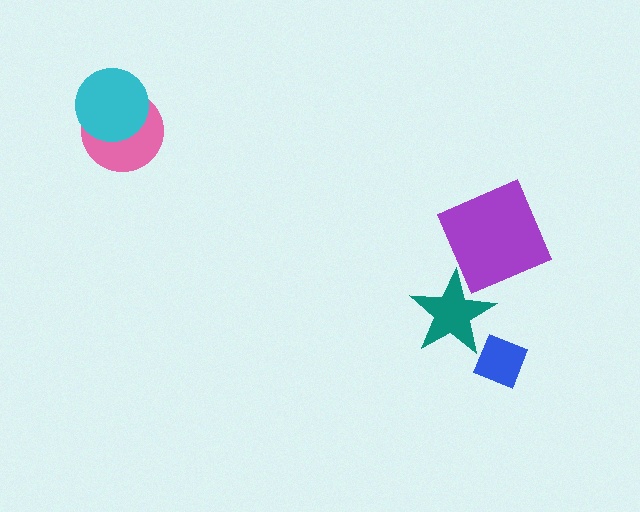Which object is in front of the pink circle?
The cyan circle is in front of the pink circle.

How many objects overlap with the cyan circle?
1 object overlaps with the cyan circle.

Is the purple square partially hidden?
No, no other shape covers it.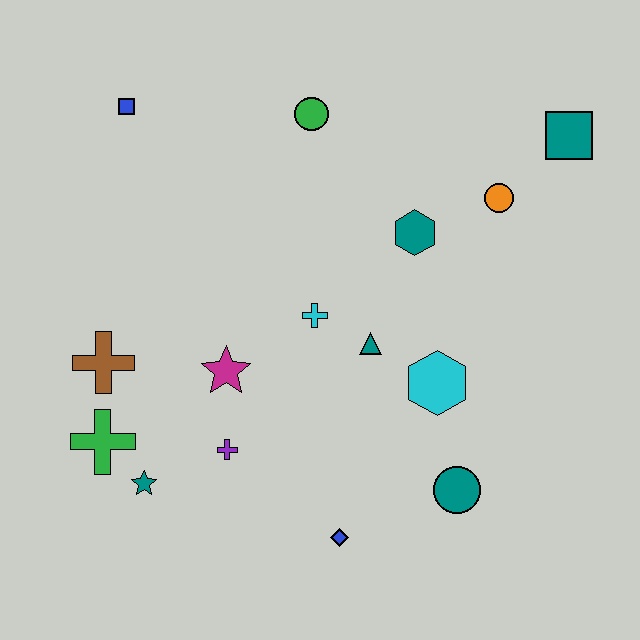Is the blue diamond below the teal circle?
Yes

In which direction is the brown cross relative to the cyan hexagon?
The brown cross is to the left of the cyan hexagon.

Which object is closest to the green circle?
The teal hexagon is closest to the green circle.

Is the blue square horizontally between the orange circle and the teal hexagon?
No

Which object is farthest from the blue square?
The teal circle is farthest from the blue square.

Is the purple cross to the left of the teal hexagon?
Yes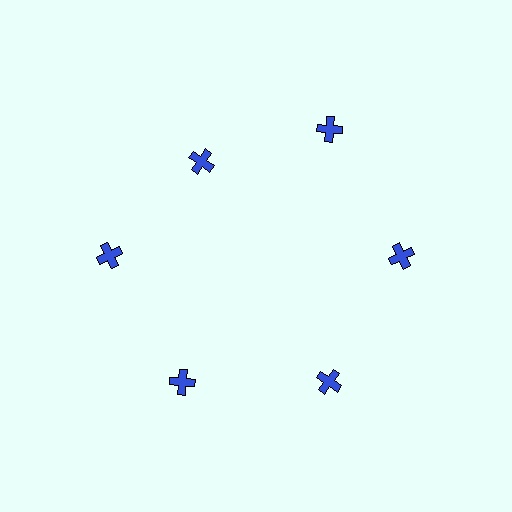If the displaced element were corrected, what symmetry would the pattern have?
It would have 6-fold rotational symmetry — the pattern would map onto itself every 60 degrees.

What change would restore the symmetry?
The symmetry would be restored by moving it outward, back onto the ring so that all 6 crosses sit at equal angles and equal distance from the center.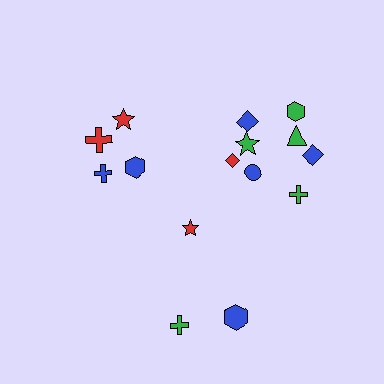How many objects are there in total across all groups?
There are 15 objects.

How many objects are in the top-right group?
There are 8 objects.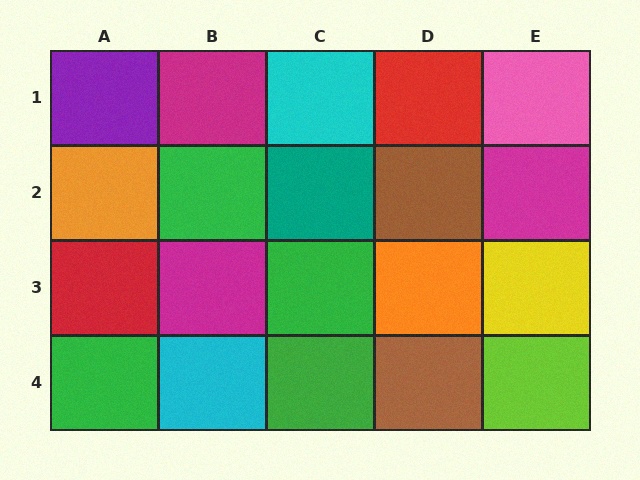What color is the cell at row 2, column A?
Orange.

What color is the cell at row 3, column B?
Magenta.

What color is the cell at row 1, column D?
Red.